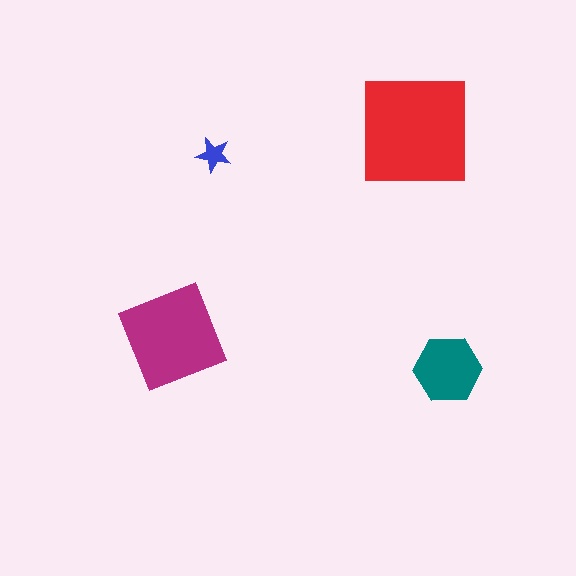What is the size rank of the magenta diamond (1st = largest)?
2nd.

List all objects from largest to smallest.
The red square, the magenta diamond, the teal hexagon, the blue star.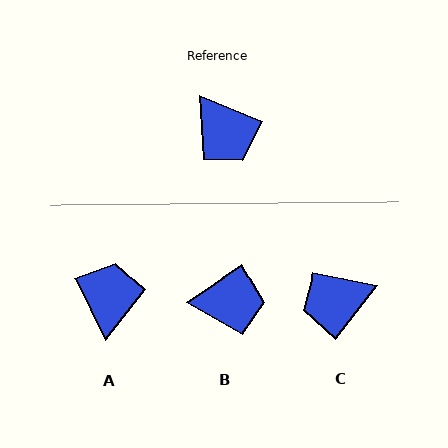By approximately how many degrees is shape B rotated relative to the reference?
Approximately 57 degrees counter-clockwise.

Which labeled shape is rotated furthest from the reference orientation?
A, about 138 degrees away.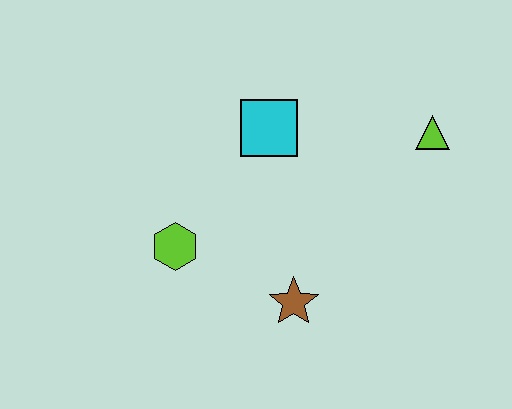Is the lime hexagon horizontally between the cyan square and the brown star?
No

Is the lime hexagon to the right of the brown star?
No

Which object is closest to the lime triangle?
The cyan square is closest to the lime triangle.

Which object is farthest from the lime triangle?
The lime hexagon is farthest from the lime triangle.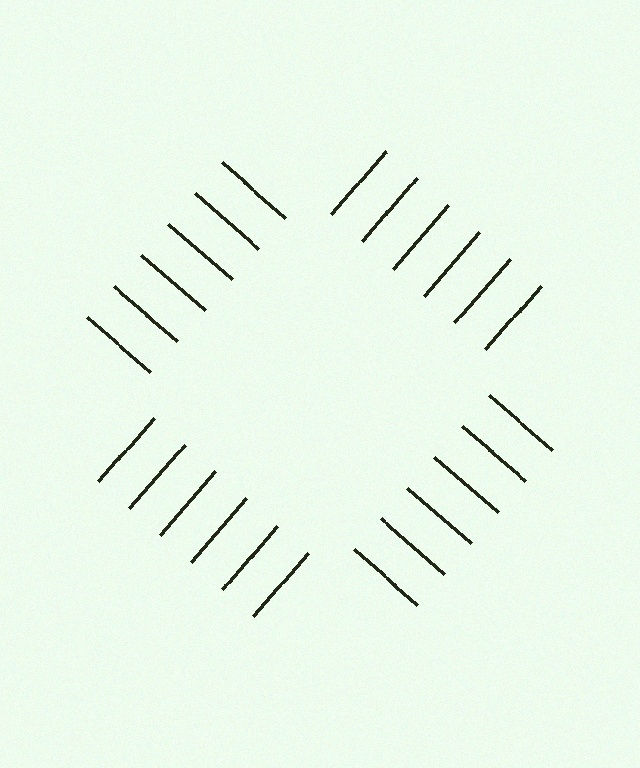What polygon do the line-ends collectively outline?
An illusory square — the line segments terminate on its edges but no continuous stroke is drawn.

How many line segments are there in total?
24 — 6 along each of the 4 edges.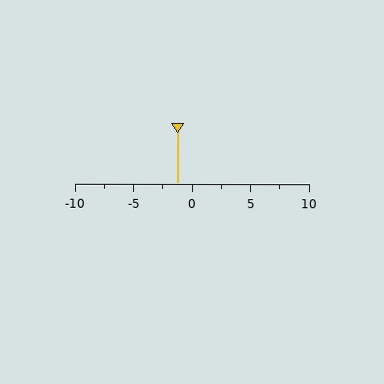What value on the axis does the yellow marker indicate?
The marker indicates approximately -1.2.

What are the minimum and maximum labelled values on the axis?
The axis runs from -10 to 10.